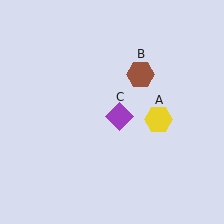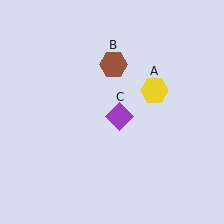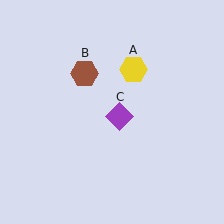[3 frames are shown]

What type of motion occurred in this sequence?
The yellow hexagon (object A), brown hexagon (object B) rotated counterclockwise around the center of the scene.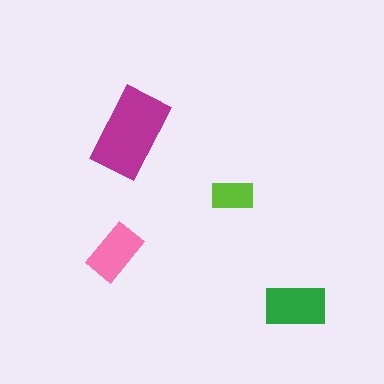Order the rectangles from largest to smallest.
the magenta one, the green one, the pink one, the lime one.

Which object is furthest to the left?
The pink rectangle is leftmost.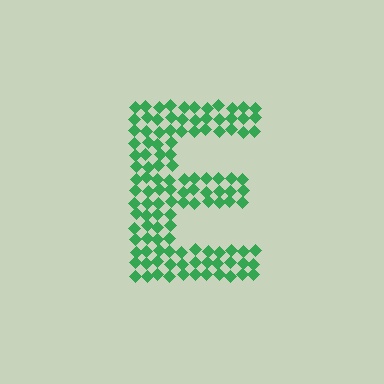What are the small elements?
The small elements are diamonds.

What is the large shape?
The large shape is the letter E.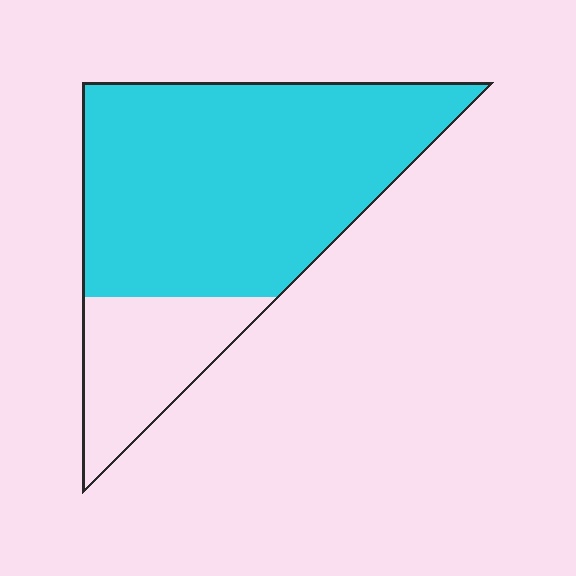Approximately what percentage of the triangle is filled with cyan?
Approximately 75%.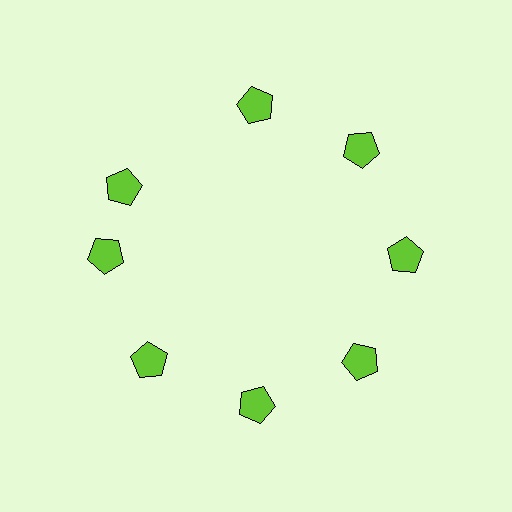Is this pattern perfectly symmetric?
No. The 8 lime pentagons are arranged in a ring, but one element near the 10 o'clock position is rotated out of alignment along the ring, breaking the 8-fold rotational symmetry.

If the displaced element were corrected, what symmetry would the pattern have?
It would have 8-fold rotational symmetry — the pattern would map onto itself every 45 degrees.